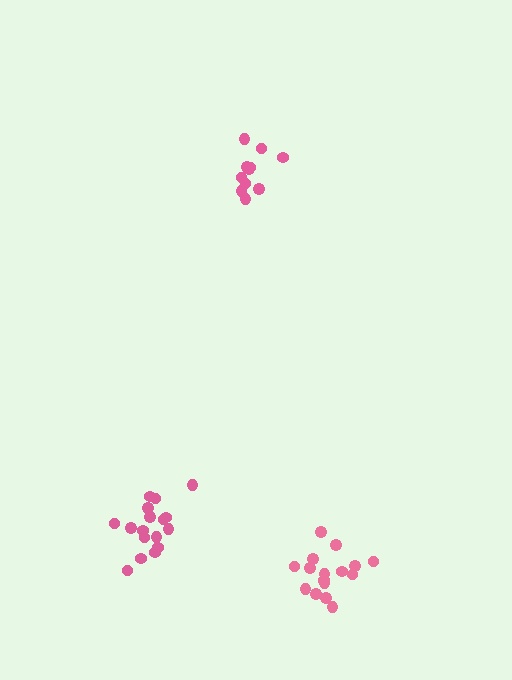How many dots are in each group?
Group 1: 17 dots, Group 2: 11 dots, Group 3: 16 dots (44 total).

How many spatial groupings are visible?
There are 3 spatial groupings.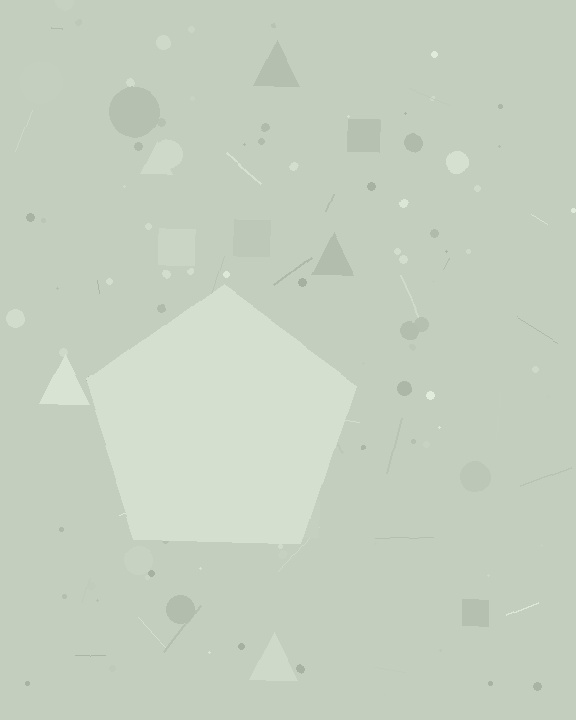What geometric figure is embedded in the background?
A pentagon is embedded in the background.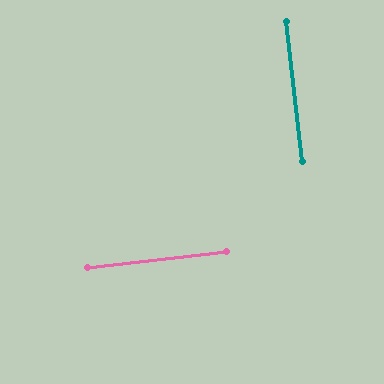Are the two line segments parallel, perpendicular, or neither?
Perpendicular — they meet at approximately 90°.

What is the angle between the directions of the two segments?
Approximately 90 degrees.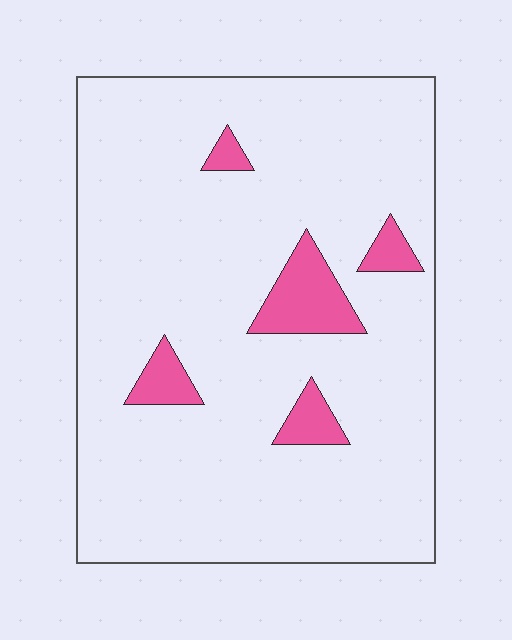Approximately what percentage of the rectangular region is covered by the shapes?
Approximately 10%.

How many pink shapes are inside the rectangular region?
5.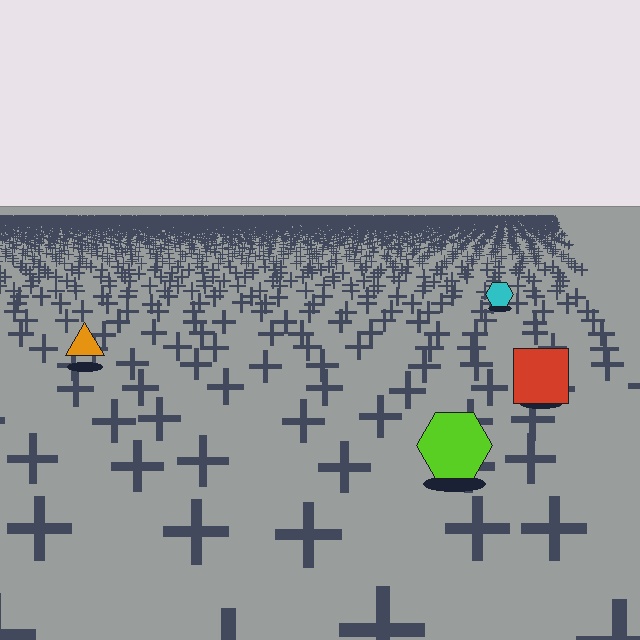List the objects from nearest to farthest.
From nearest to farthest: the lime hexagon, the red square, the orange triangle, the cyan hexagon.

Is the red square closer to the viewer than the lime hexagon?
No. The lime hexagon is closer — you can tell from the texture gradient: the ground texture is coarser near it.